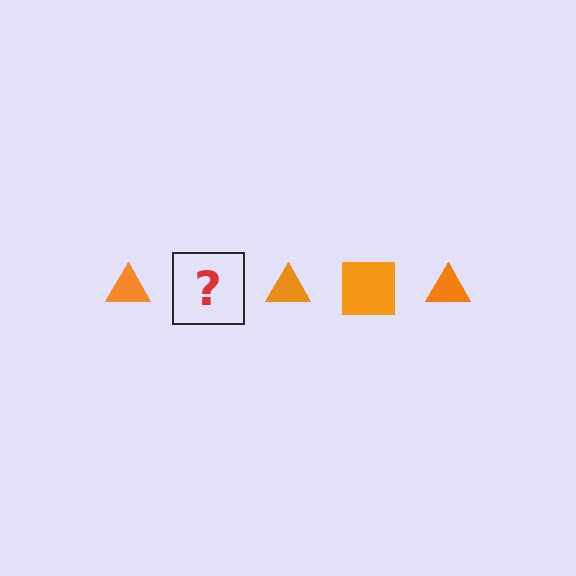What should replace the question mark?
The question mark should be replaced with an orange square.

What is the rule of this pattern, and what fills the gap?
The rule is that the pattern cycles through triangle, square shapes in orange. The gap should be filled with an orange square.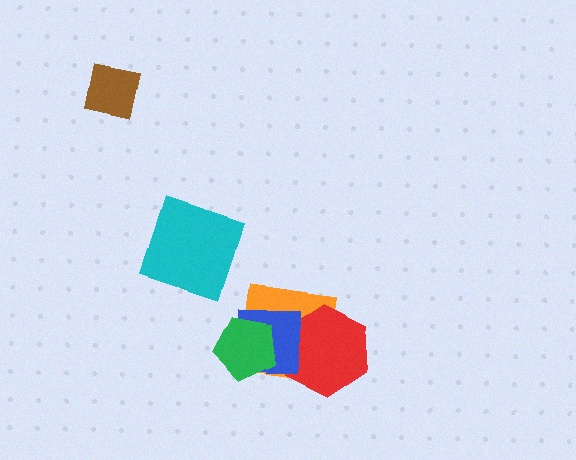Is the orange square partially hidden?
Yes, it is partially covered by another shape.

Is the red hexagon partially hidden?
Yes, it is partially covered by another shape.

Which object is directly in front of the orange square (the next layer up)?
The red hexagon is directly in front of the orange square.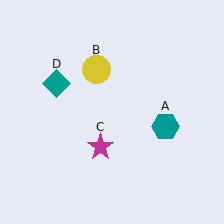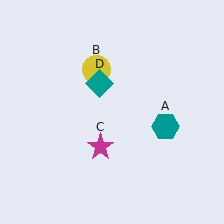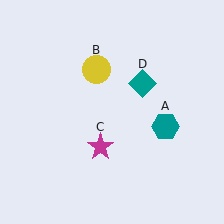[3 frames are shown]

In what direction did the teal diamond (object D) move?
The teal diamond (object D) moved right.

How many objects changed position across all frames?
1 object changed position: teal diamond (object D).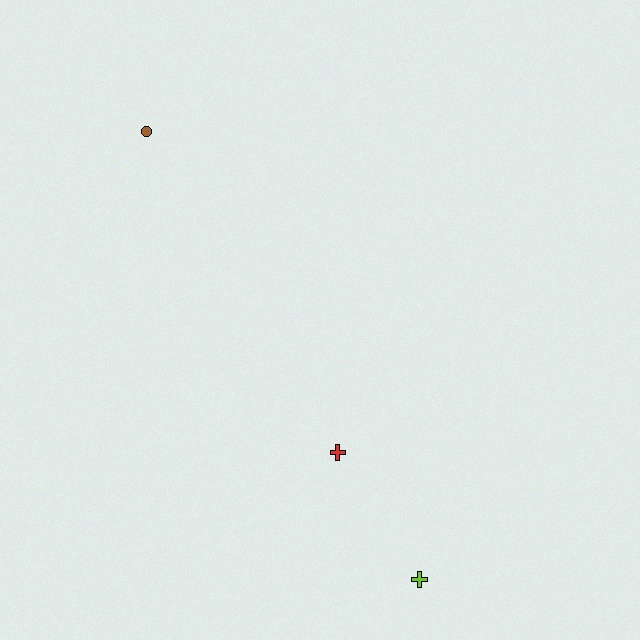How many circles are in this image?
There is 1 circle.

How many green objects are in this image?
There are no green objects.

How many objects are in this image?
There are 3 objects.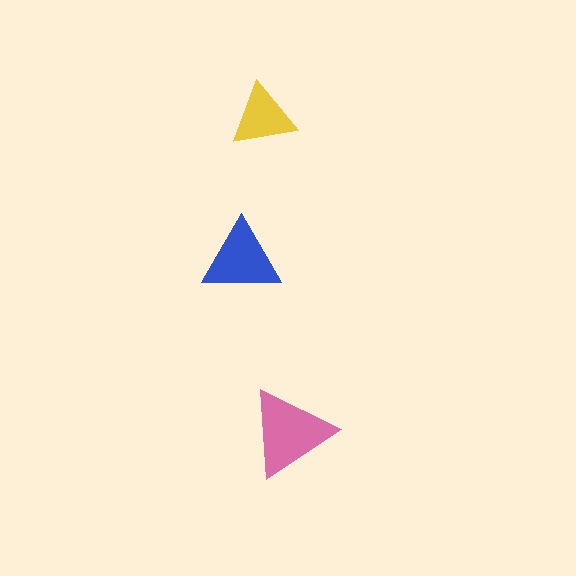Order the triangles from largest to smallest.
the pink one, the blue one, the yellow one.